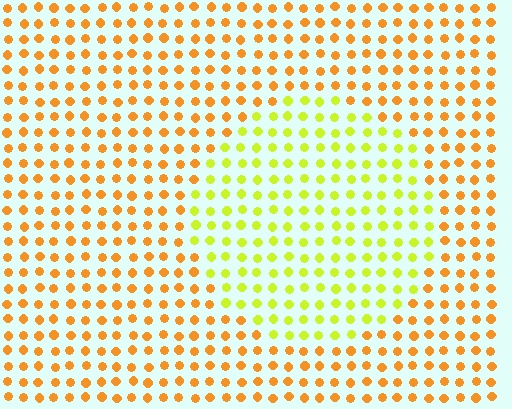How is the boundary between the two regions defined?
The boundary is defined purely by a slight shift in hue (about 42 degrees). Spacing, size, and orientation are identical on both sides.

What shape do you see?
I see a circle.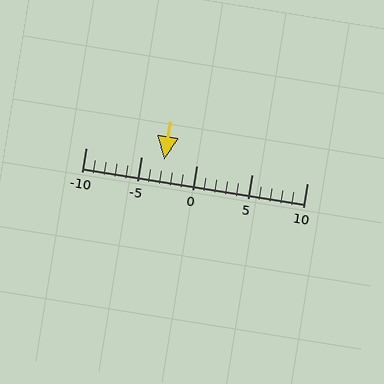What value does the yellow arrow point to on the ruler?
The yellow arrow points to approximately -3.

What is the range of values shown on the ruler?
The ruler shows values from -10 to 10.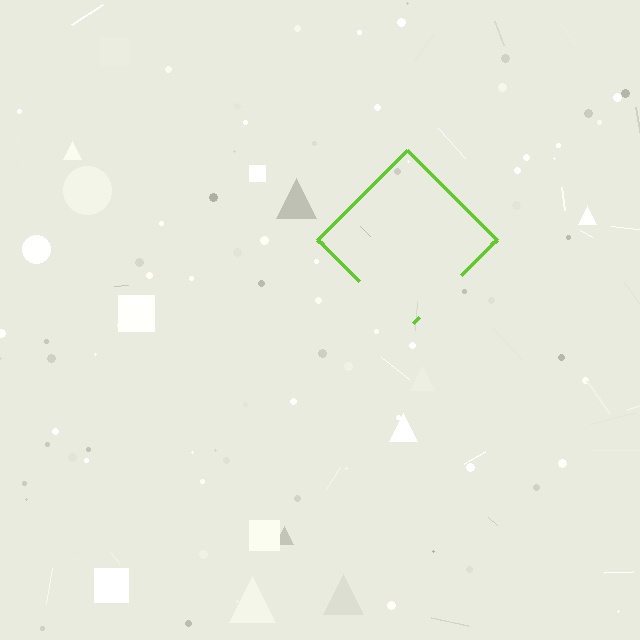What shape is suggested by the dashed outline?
The dashed outline suggests a diamond.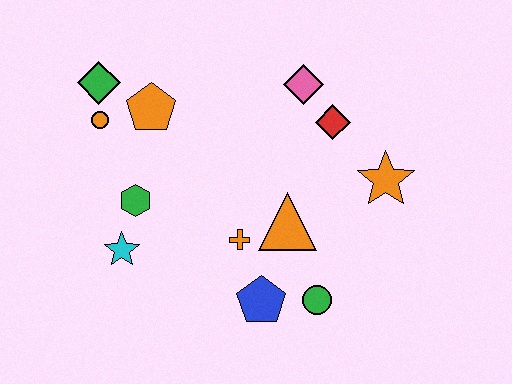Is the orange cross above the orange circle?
No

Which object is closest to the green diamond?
The orange circle is closest to the green diamond.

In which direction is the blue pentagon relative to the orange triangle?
The blue pentagon is below the orange triangle.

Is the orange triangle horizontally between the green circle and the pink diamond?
No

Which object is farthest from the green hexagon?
The orange star is farthest from the green hexagon.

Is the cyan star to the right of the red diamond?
No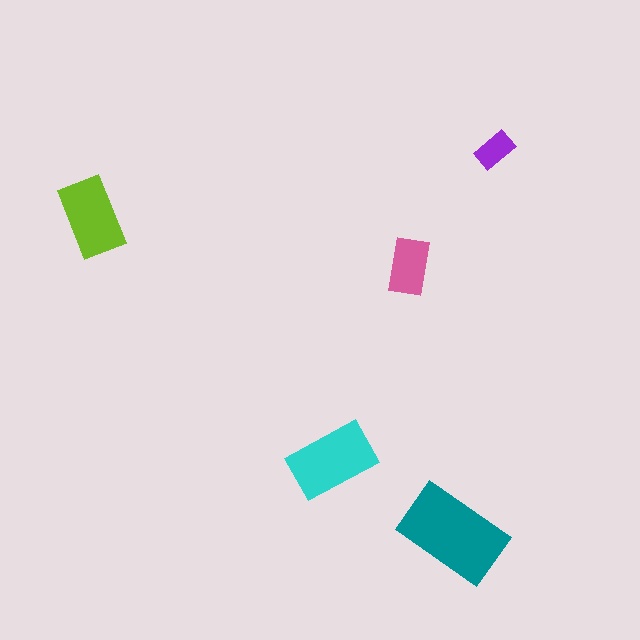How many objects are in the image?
There are 5 objects in the image.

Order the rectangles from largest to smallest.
the teal one, the cyan one, the lime one, the pink one, the purple one.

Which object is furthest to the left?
The lime rectangle is leftmost.